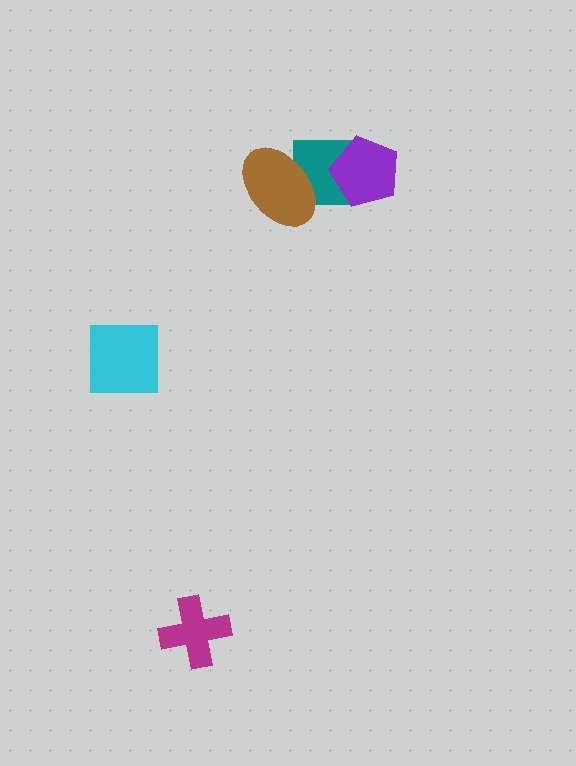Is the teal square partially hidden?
Yes, it is partially covered by another shape.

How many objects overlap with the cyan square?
0 objects overlap with the cyan square.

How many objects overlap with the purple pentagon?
1 object overlaps with the purple pentagon.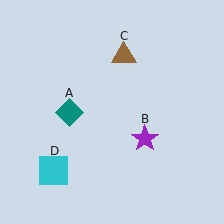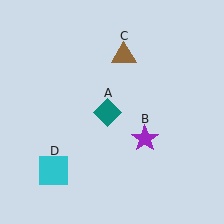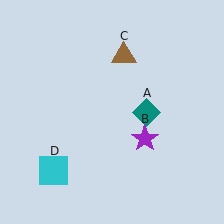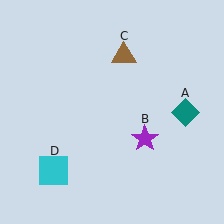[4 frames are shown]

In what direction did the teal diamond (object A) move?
The teal diamond (object A) moved right.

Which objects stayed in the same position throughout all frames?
Purple star (object B) and brown triangle (object C) and cyan square (object D) remained stationary.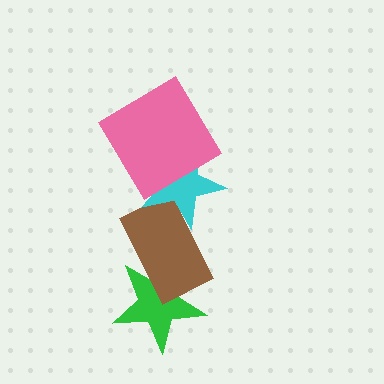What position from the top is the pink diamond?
The pink diamond is 1st from the top.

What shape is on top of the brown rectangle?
The cyan star is on top of the brown rectangle.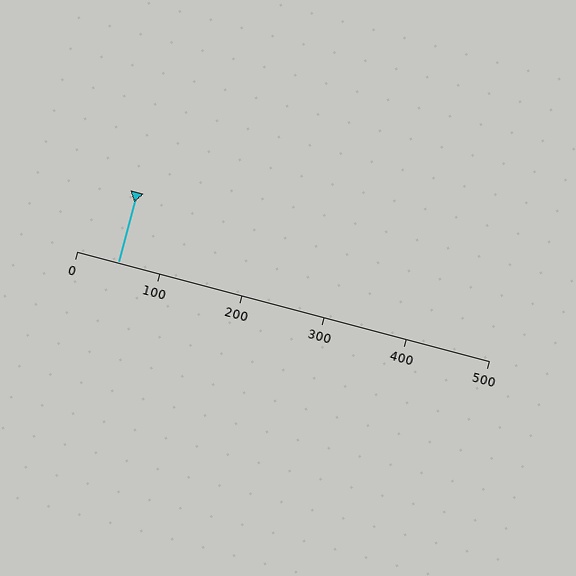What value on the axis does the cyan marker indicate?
The marker indicates approximately 50.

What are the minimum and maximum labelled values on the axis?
The axis runs from 0 to 500.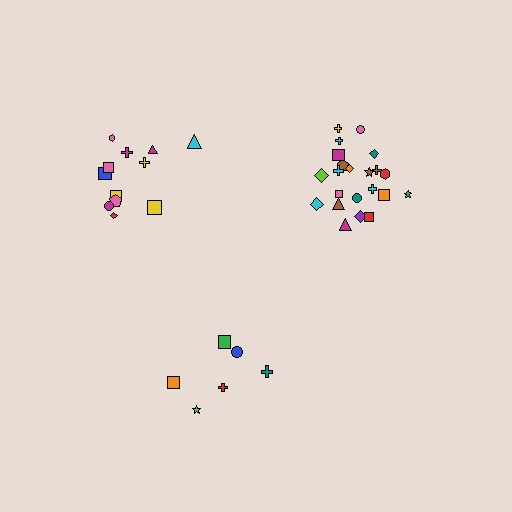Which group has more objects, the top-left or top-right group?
The top-right group.